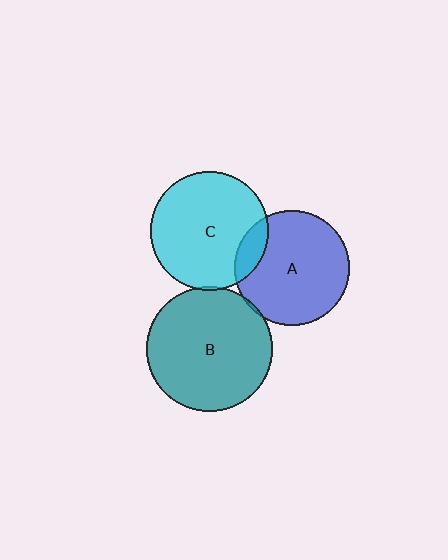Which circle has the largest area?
Circle B (teal).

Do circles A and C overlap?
Yes.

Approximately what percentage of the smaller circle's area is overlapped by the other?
Approximately 15%.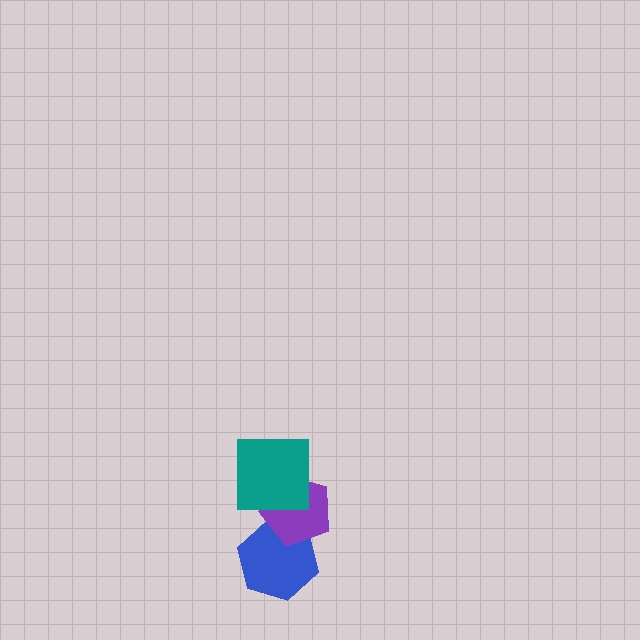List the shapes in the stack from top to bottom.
From top to bottom: the teal square, the purple pentagon, the blue hexagon.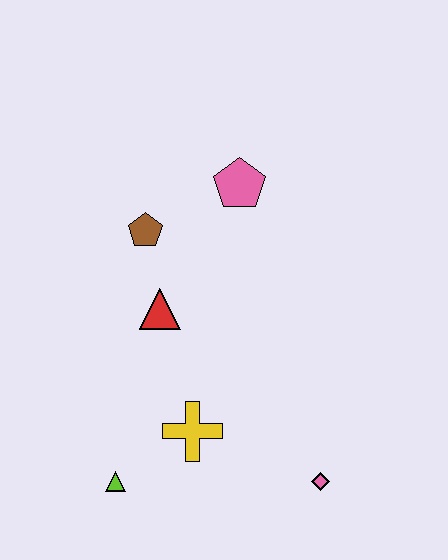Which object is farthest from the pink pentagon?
The lime triangle is farthest from the pink pentagon.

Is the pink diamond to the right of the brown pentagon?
Yes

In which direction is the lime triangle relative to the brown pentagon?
The lime triangle is below the brown pentagon.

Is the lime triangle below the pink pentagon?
Yes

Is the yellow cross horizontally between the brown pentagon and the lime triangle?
No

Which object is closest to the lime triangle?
The yellow cross is closest to the lime triangle.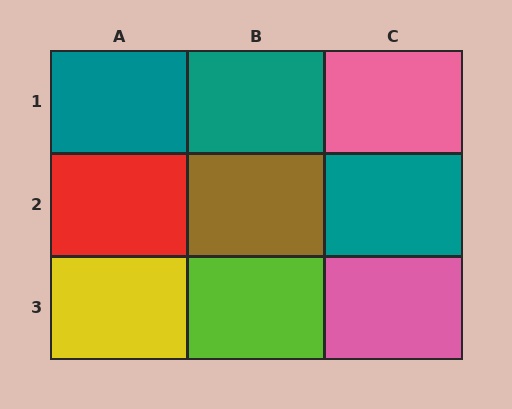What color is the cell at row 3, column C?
Pink.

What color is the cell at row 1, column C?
Pink.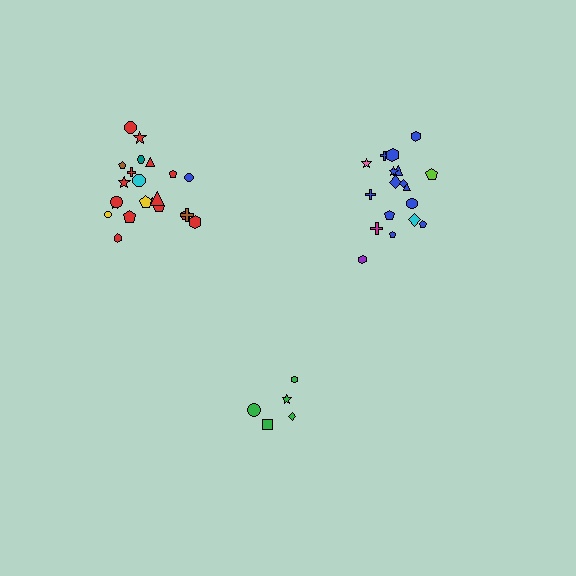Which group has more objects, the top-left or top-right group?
The top-left group.